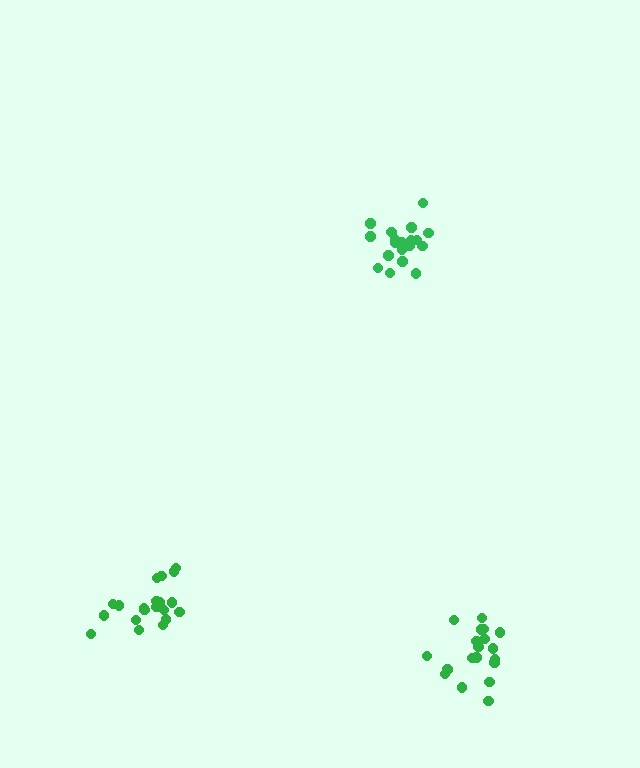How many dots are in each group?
Group 1: 19 dots, Group 2: 20 dots, Group 3: 20 dots (59 total).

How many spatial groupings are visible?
There are 3 spatial groupings.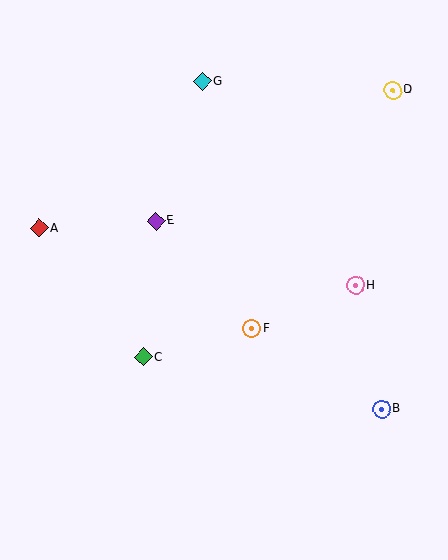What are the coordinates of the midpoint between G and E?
The midpoint between G and E is at (179, 151).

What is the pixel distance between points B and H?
The distance between B and H is 126 pixels.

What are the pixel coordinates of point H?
Point H is at (356, 286).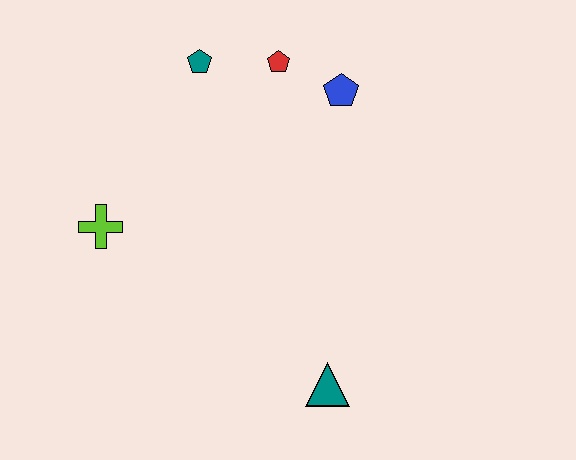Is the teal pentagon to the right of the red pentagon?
No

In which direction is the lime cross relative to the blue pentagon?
The lime cross is to the left of the blue pentagon.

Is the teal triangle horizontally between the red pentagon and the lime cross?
No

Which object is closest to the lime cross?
The teal pentagon is closest to the lime cross.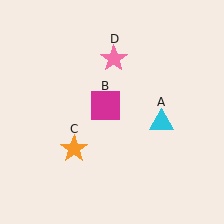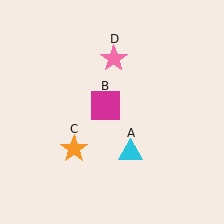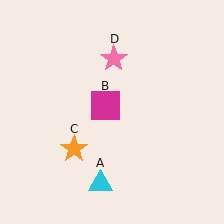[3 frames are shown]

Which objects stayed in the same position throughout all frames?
Magenta square (object B) and orange star (object C) and pink star (object D) remained stationary.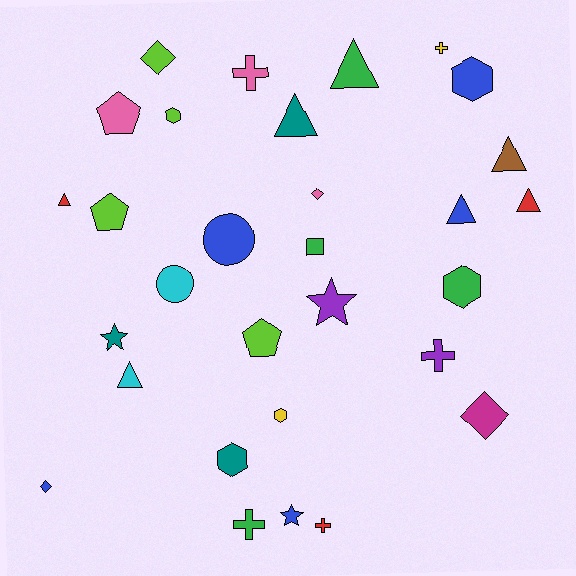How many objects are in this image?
There are 30 objects.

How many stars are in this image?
There are 3 stars.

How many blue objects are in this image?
There are 5 blue objects.